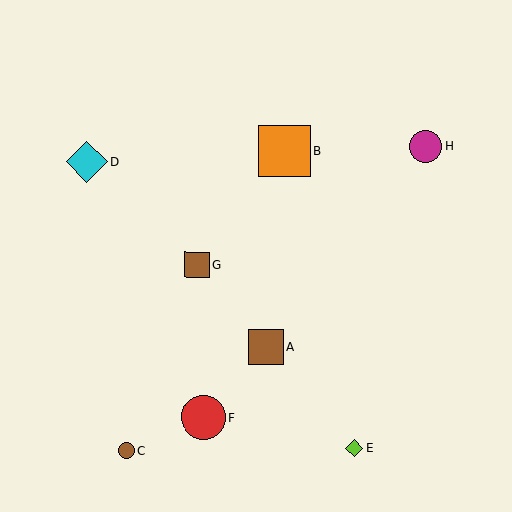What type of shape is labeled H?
Shape H is a magenta circle.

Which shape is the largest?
The orange square (labeled B) is the largest.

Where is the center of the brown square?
The center of the brown square is at (197, 264).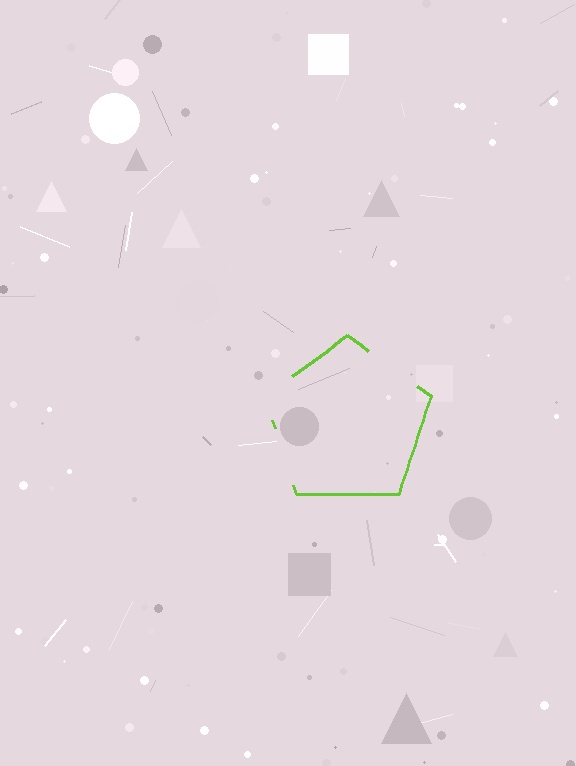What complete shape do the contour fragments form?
The contour fragments form a pentagon.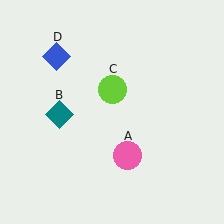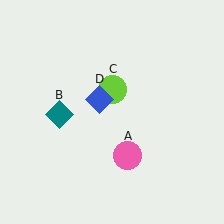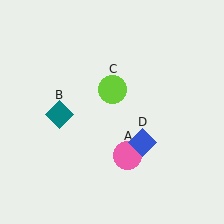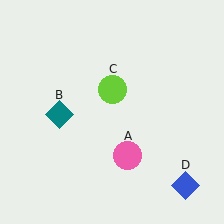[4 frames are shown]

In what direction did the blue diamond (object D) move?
The blue diamond (object D) moved down and to the right.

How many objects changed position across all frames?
1 object changed position: blue diamond (object D).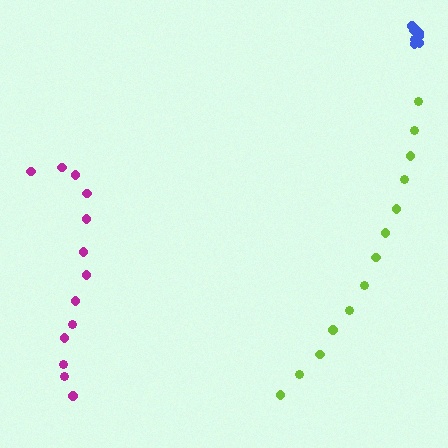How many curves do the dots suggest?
There are 3 distinct paths.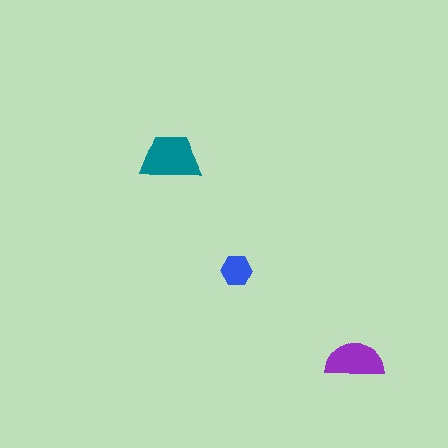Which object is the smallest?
The blue hexagon.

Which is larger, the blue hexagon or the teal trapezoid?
The teal trapezoid.